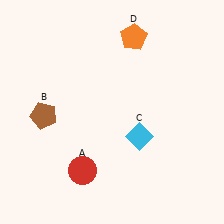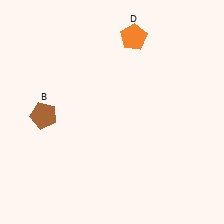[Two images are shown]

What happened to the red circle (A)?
The red circle (A) was removed in Image 2. It was in the bottom-left area of Image 1.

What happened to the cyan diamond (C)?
The cyan diamond (C) was removed in Image 2. It was in the bottom-right area of Image 1.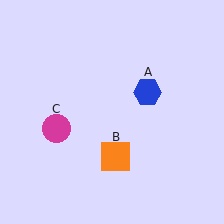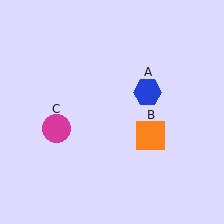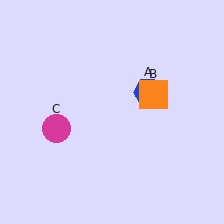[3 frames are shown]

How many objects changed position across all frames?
1 object changed position: orange square (object B).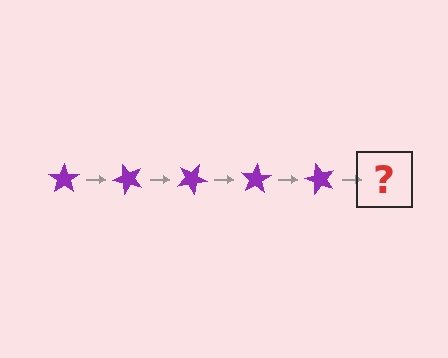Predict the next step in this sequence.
The next step is a purple star rotated 250 degrees.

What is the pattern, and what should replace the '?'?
The pattern is that the star rotates 50 degrees each step. The '?' should be a purple star rotated 250 degrees.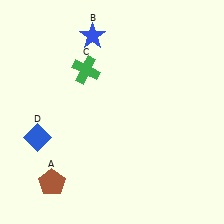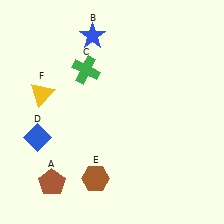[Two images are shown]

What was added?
A brown hexagon (E), a yellow triangle (F) were added in Image 2.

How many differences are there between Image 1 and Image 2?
There are 2 differences between the two images.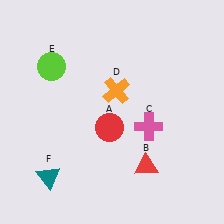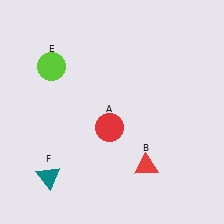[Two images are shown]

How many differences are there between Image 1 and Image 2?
There are 2 differences between the two images.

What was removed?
The pink cross (C), the orange cross (D) were removed in Image 2.